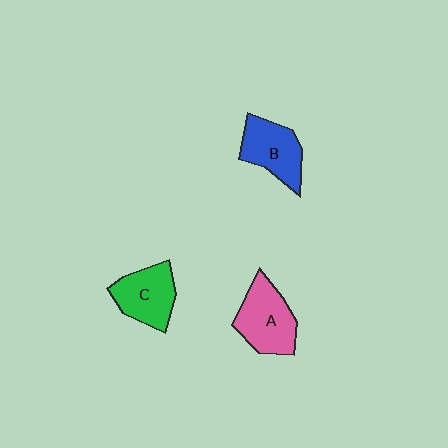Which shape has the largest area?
Shape A (pink).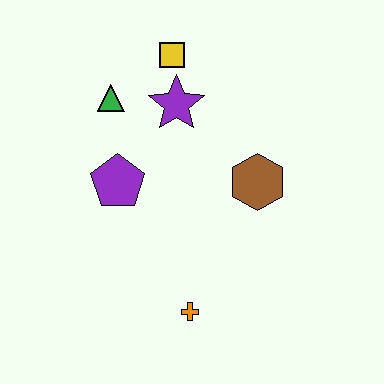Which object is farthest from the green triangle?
The orange cross is farthest from the green triangle.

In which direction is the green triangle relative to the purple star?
The green triangle is to the left of the purple star.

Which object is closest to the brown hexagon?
The purple star is closest to the brown hexagon.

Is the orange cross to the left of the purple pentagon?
No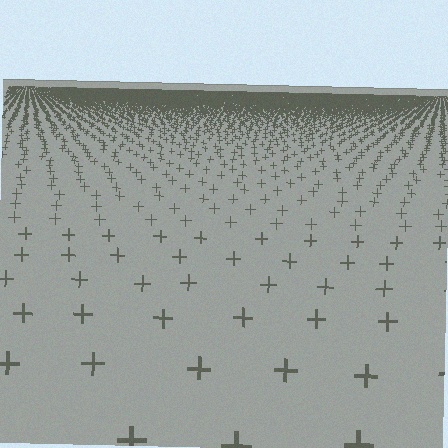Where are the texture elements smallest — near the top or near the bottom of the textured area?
Near the top.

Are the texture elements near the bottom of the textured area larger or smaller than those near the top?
Larger. Near the bottom, elements are closer to the viewer and appear at a bigger on-screen size.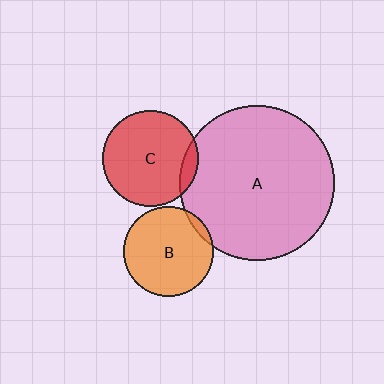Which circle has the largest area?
Circle A (pink).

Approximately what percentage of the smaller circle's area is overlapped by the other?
Approximately 5%.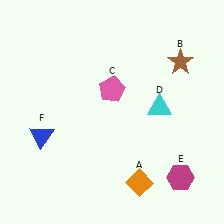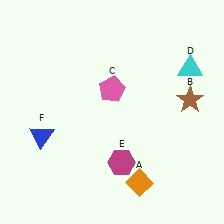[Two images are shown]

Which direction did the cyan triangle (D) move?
The cyan triangle (D) moved up.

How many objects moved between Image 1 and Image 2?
3 objects moved between the two images.